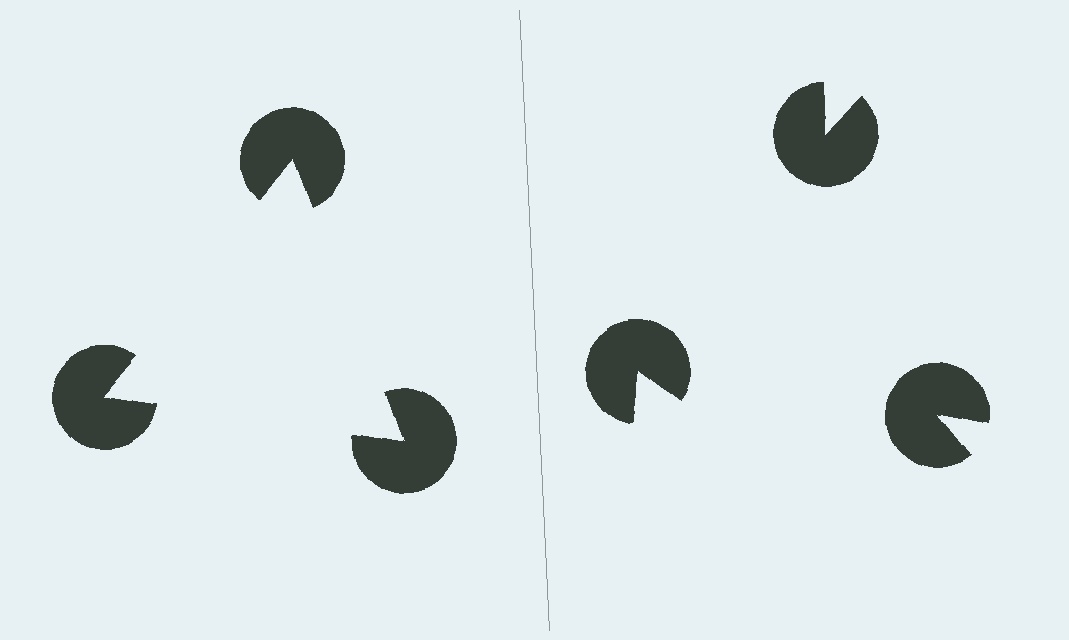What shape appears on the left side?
An illusory triangle.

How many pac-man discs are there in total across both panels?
6 — 3 on each side.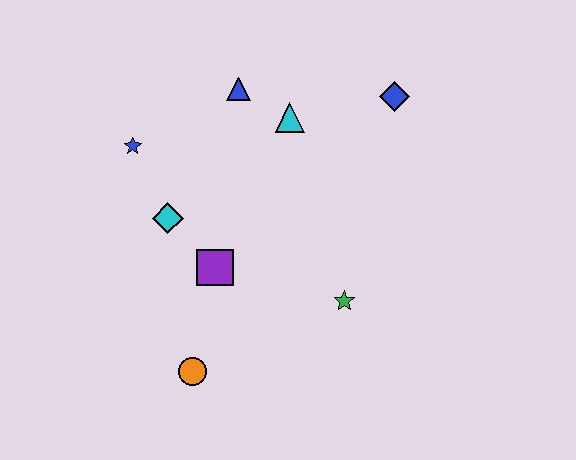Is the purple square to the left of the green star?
Yes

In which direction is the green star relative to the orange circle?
The green star is to the right of the orange circle.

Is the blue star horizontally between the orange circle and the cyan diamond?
No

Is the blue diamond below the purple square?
No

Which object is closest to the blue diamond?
The cyan triangle is closest to the blue diamond.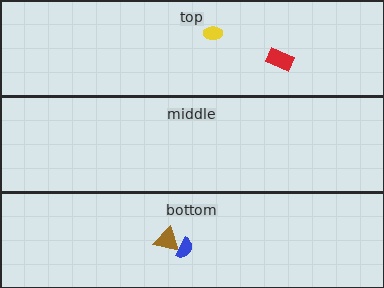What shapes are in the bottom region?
The brown triangle, the blue semicircle.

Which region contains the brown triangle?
The bottom region.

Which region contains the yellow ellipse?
The top region.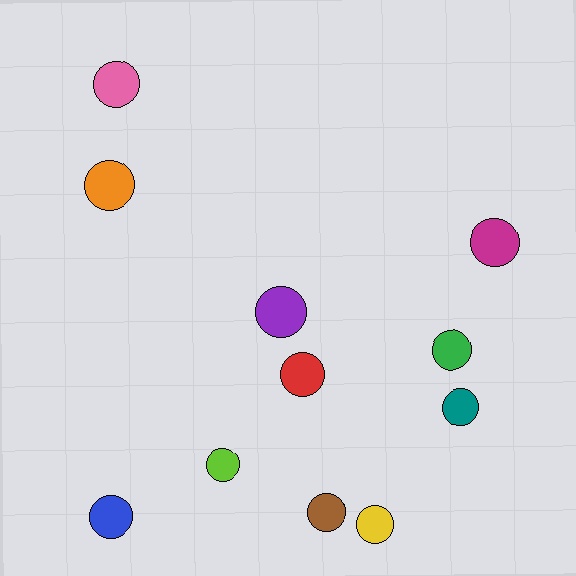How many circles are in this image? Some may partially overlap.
There are 11 circles.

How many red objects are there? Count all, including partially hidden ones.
There is 1 red object.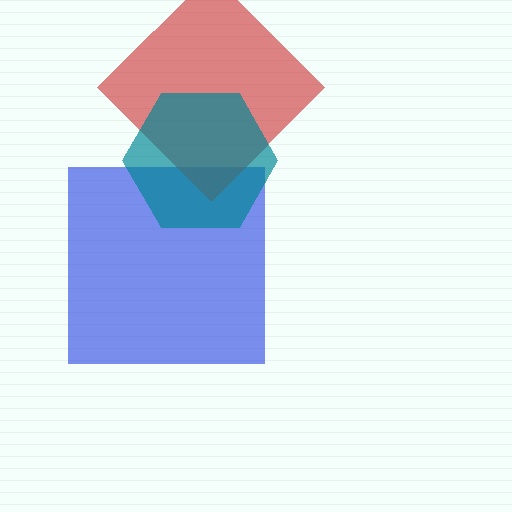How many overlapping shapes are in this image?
There are 3 overlapping shapes in the image.